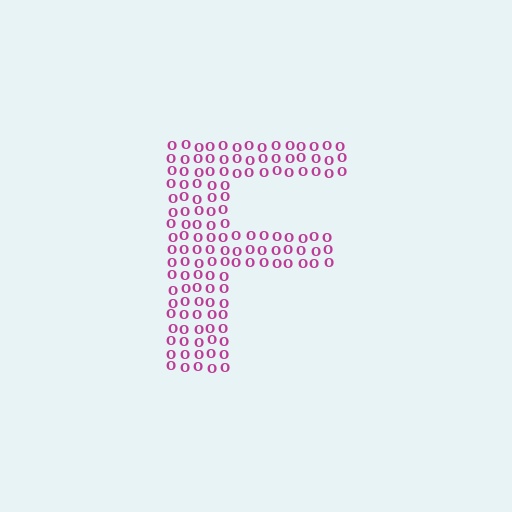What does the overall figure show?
The overall figure shows the letter F.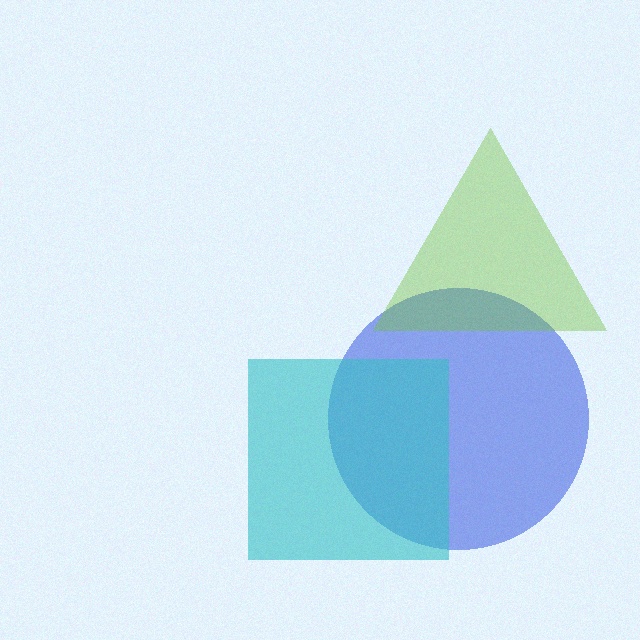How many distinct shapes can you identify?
There are 3 distinct shapes: a blue circle, a lime triangle, a cyan square.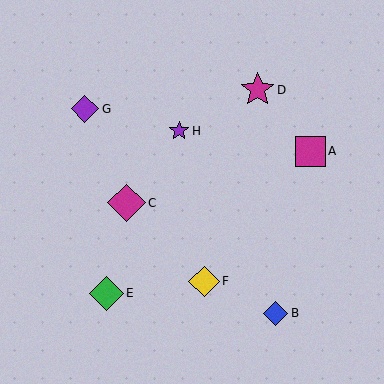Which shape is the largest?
The magenta diamond (labeled C) is the largest.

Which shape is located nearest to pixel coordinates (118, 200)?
The magenta diamond (labeled C) at (127, 203) is nearest to that location.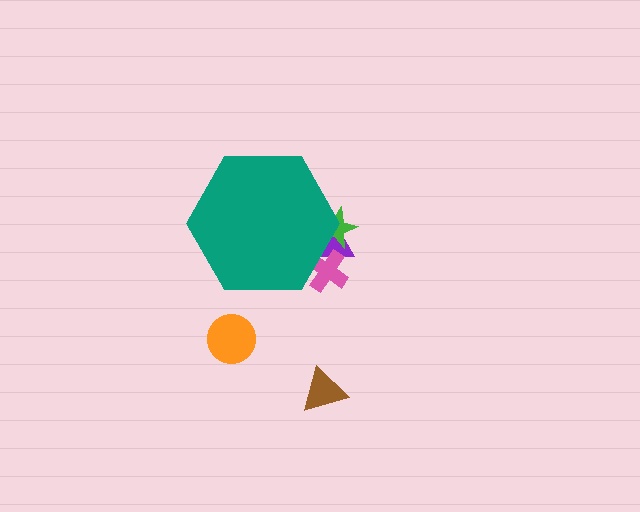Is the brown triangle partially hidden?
No, the brown triangle is fully visible.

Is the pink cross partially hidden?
Yes, the pink cross is partially hidden behind the teal hexagon.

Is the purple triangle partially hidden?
Yes, the purple triangle is partially hidden behind the teal hexagon.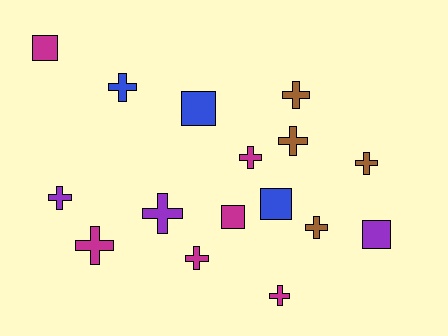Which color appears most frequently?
Magenta, with 6 objects.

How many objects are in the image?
There are 16 objects.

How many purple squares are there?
There is 1 purple square.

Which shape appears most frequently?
Cross, with 11 objects.